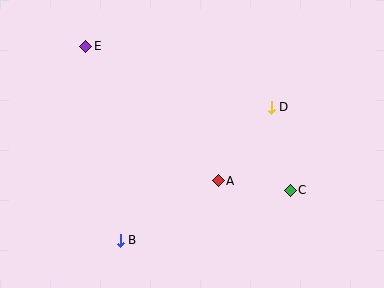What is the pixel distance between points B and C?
The distance between B and C is 177 pixels.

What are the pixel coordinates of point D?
Point D is at (271, 107).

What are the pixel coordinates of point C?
Point C is at (290, 190).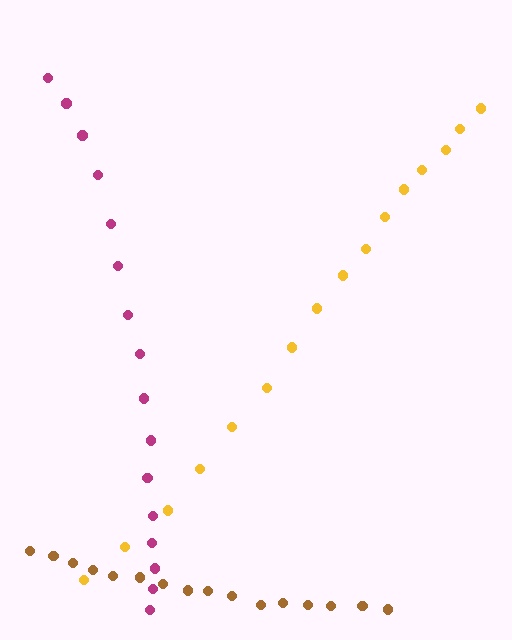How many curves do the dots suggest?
There are 3 distinct paths.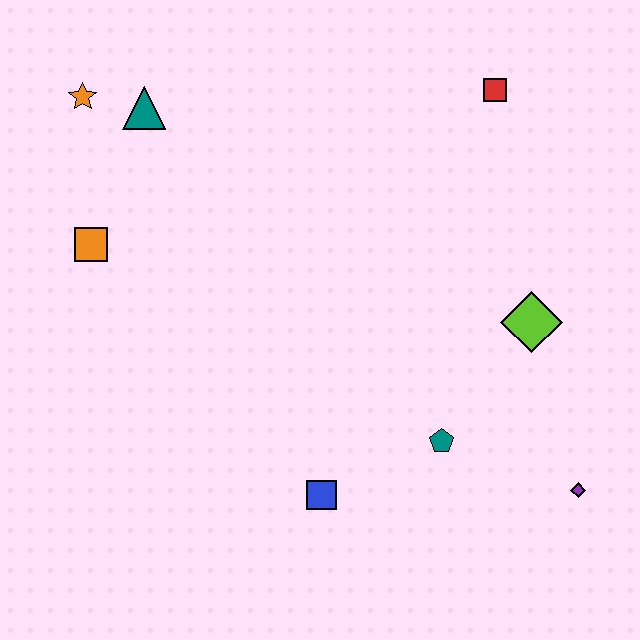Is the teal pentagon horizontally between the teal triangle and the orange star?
No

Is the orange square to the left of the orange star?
No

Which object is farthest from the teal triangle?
The purple diamond is farthest from the teal triangle.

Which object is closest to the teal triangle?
The orange star is closest to the teal triangle.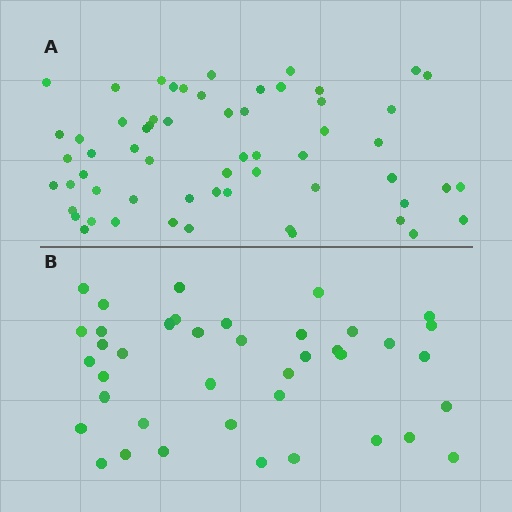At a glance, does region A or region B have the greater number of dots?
Region A (the top region) has more dots.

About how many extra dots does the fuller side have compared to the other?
Region A has approximately 20 more dots than region B.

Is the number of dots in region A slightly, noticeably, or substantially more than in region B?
Region A has substantially more. The ratio is roughly 1.5 to 1.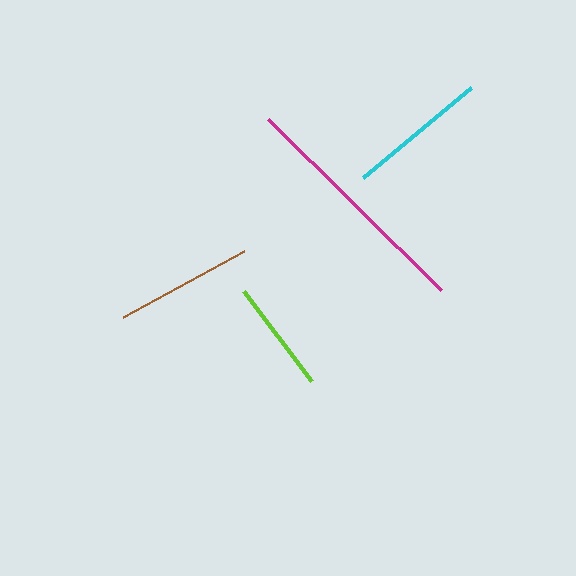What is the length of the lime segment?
The lime segment is approximately 113 pixels long.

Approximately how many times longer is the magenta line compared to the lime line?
The magenta line is approximately 2.2 times the length of the lime line.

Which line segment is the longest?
The magenta line is the longest at approximately 243 pixels.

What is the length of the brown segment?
The brown segment is approximately 138 pixels long.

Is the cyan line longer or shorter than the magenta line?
The magenta line is longer than the cyan line.